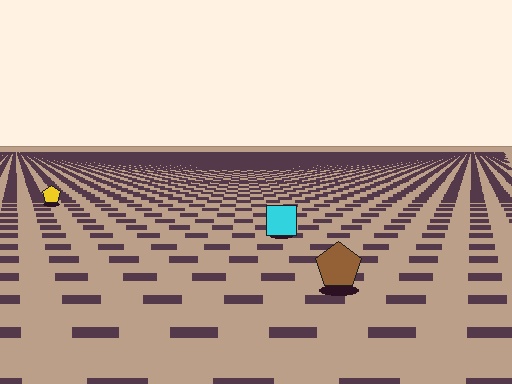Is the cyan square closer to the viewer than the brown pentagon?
No. The brown pentagon is closer — you can tell from the texture gradient: the ground texture is coarser near it.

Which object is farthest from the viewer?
The yellow pentagon is farthest from the viewer. It appears smaller and the ground texture around it is denser.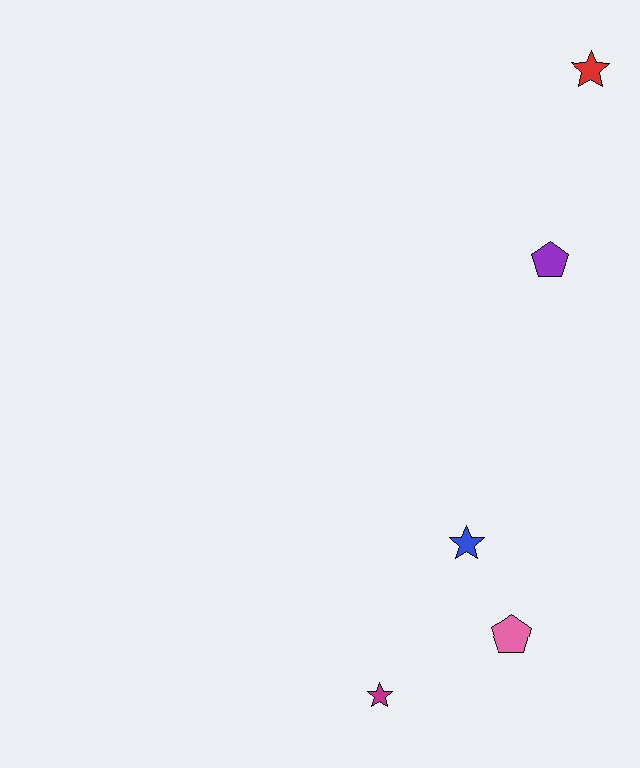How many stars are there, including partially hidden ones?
There are 3 stars.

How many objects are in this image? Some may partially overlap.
There are 5 objects.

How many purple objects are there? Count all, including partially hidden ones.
There is 1 purple object.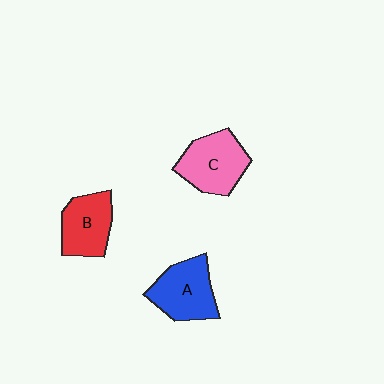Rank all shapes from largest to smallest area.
From largest to smallest: C (pink), A (blue), B (red).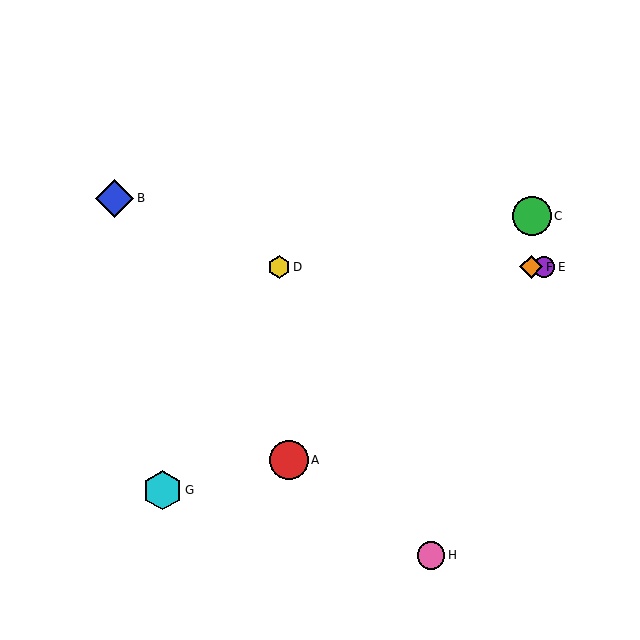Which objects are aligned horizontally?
Objects D, E, F are aligned horizontally.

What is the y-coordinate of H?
Object H is at y≈555.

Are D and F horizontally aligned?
Yes, both are at y≈267.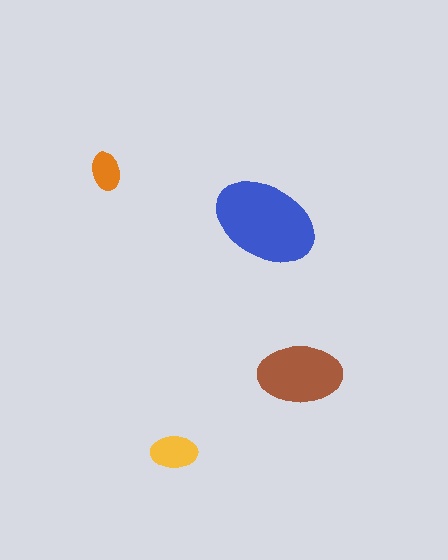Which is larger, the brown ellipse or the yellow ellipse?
The brown one.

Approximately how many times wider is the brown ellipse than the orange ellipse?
About 2 times wider.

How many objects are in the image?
There are 4 objects in the image.